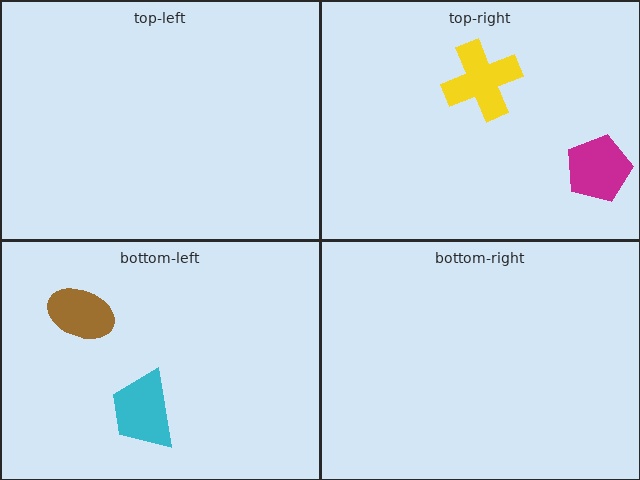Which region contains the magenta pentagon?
The top-right region.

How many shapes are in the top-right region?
2.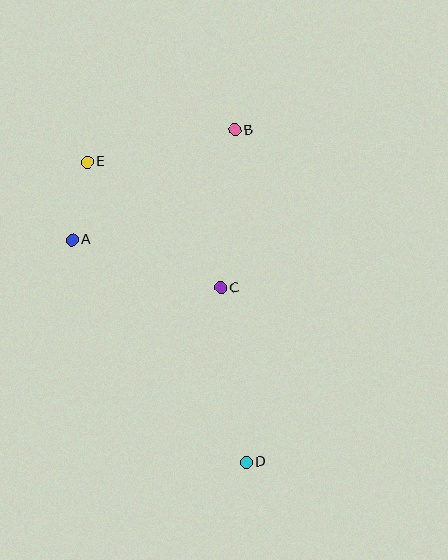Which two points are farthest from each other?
Points D and E are farthest from each other.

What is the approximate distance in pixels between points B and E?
The distance between B and E is approximately 151 pixels.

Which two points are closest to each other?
Points A and E are closest to each other.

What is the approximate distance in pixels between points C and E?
The distance between C and E is approximately 184 pixels.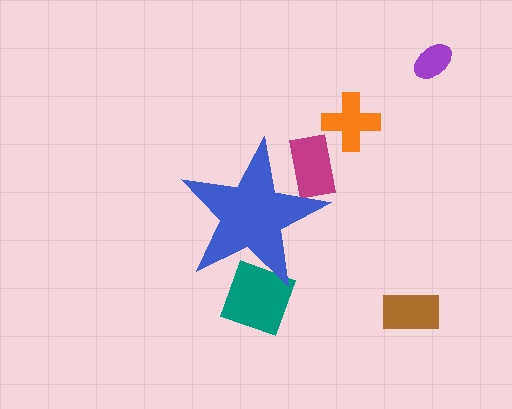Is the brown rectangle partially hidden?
No, the brown rectangle is fully visible.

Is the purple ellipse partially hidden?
No, the purple ellipse is fully visible.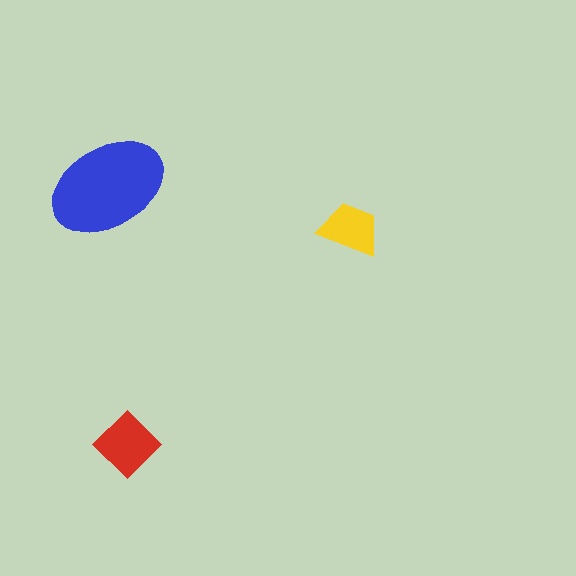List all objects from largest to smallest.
The blue ellipse, the red diamond, the yellow trapezoid.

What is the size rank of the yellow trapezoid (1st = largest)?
3rd.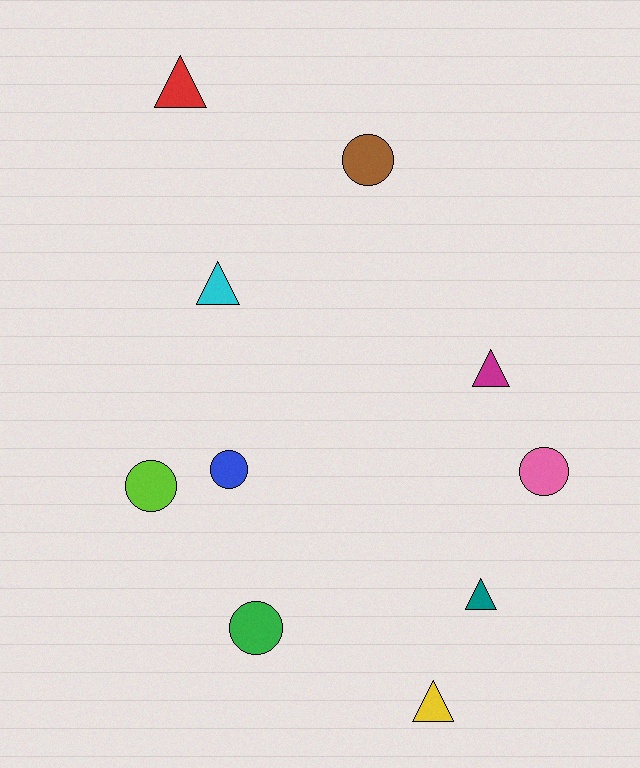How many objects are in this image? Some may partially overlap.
There are 10 objects.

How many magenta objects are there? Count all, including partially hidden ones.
There is 1 magenta object.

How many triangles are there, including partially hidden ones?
There are 5 triangles.